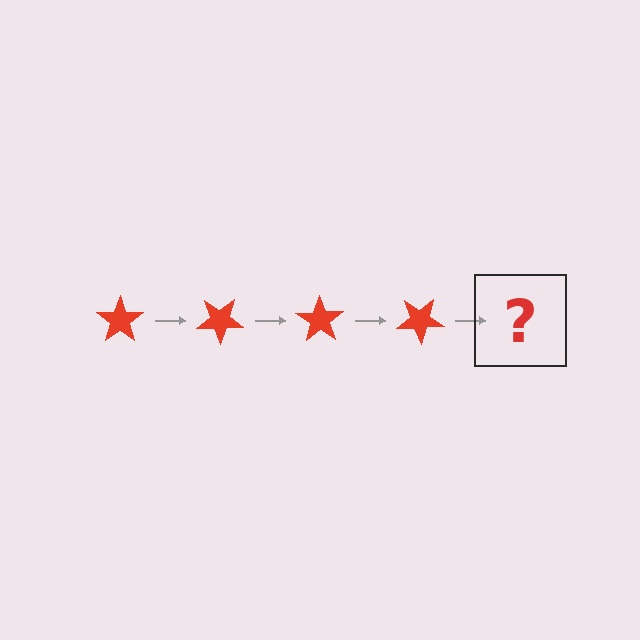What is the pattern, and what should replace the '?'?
The pattern is that the star rotates 35 degrees each step. The '?' should be a red star rotated 140 degrees.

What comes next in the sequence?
The next element should be a red star rotated 140 degrees.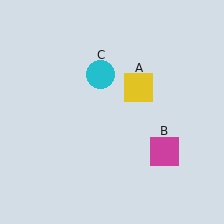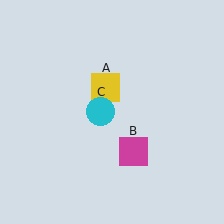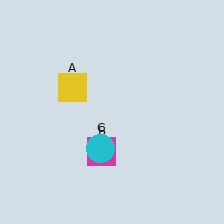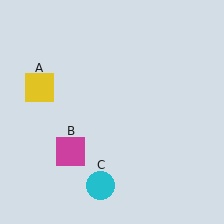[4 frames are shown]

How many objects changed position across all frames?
3 objects changed position: yellow square (object A), magenta square (object B), cyan circle (object C).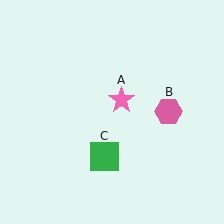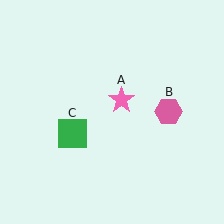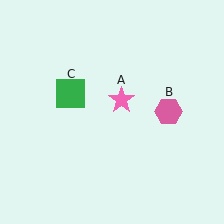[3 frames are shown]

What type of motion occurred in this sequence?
The green square (object C) rotated clockwise around the center of the scene.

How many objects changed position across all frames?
1 object changed position: green square (object C).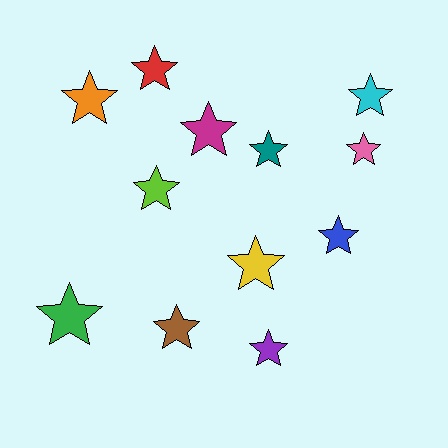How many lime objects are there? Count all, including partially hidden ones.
There is 1 lime object.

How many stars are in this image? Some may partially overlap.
There are 12 stars.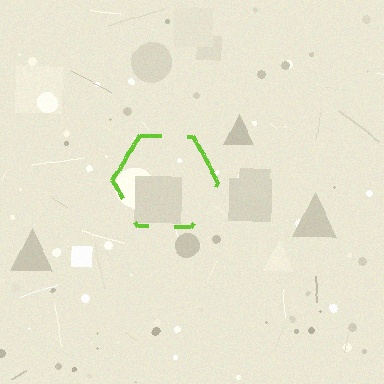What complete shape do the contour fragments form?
The contour fragments form a hexagon.